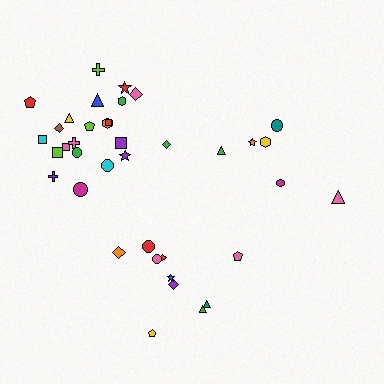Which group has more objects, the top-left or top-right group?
The top-left group.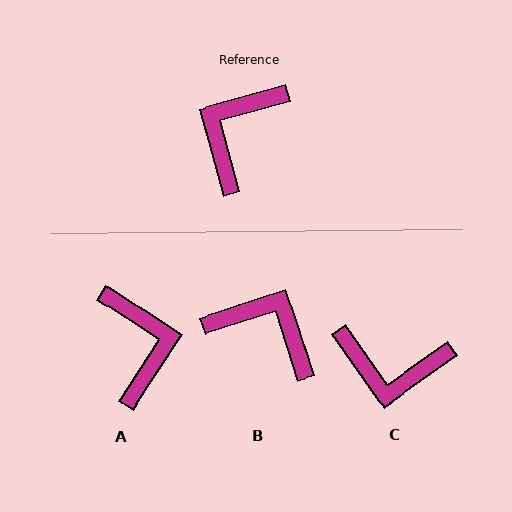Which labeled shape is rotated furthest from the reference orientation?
A, about 139 degrees away.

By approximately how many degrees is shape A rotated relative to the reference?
Approximately 139 degrees clockwise.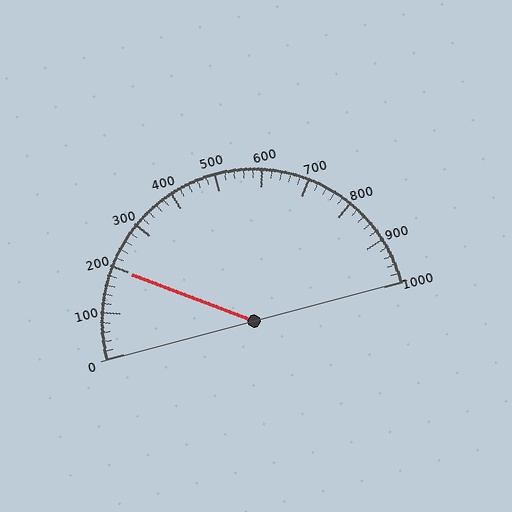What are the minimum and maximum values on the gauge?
The gauge ranges from 0 to 1000.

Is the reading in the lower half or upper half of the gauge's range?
The reading is in the lower half of the range (0 to 1000).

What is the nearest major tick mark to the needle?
The nearest major tick mark is 200.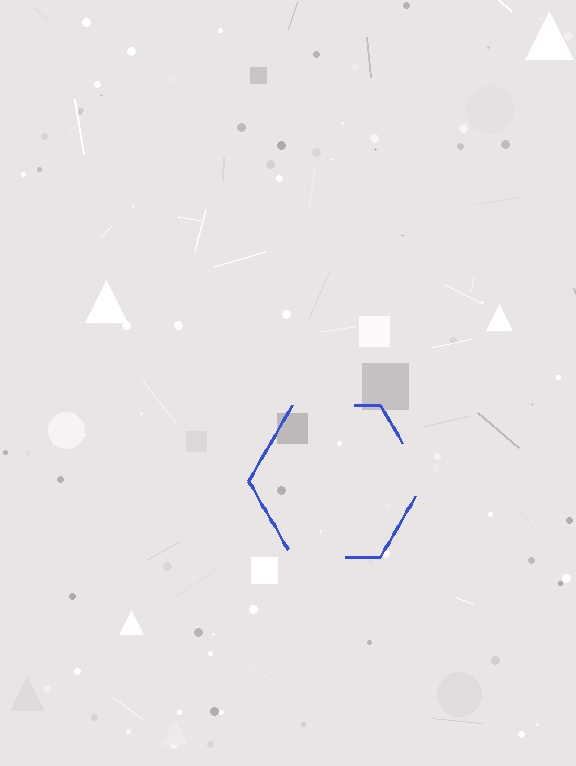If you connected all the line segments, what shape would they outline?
They would outline a hexagon.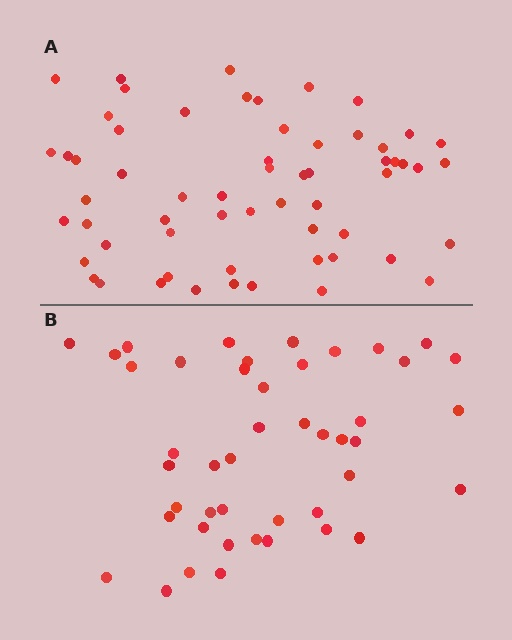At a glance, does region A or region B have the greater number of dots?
Region A (the top region) has more dots.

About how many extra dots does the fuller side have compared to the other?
Region A has approximately 15 more dots than region B.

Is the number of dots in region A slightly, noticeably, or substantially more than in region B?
Region A has noticeably more, but not dramatically so. The ratio is roughly 1.3 to 1.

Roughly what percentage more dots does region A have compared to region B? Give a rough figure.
About 35% more.